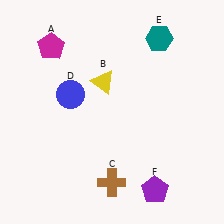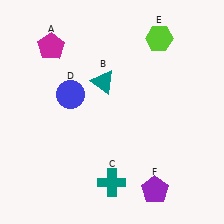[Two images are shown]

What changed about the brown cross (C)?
In Image 1, C is brown. In Image 2, it changed to teal.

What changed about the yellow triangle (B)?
In Image 1, B is yellow. In Image 2, it changed to teal.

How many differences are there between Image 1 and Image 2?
There are 3 differences between the two images.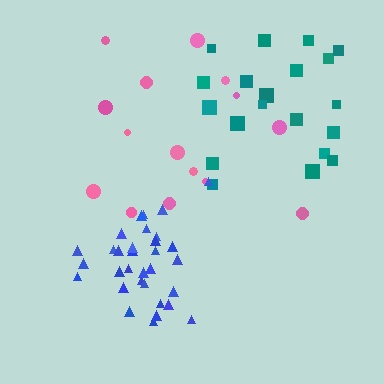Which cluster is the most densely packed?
Blue.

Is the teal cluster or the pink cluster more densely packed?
Teal.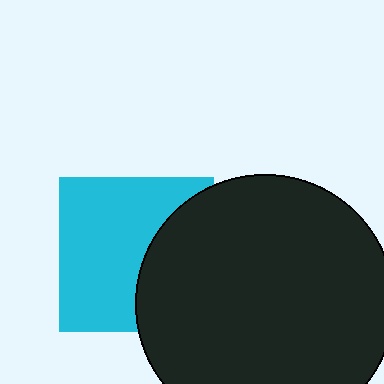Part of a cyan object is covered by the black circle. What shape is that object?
It is a square.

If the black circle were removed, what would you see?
You would see the complete cyan square.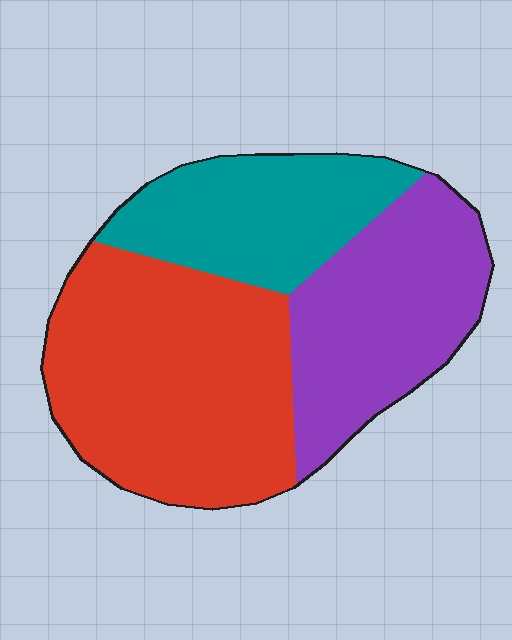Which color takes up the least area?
Teal, at roughly 25%.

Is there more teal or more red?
Red.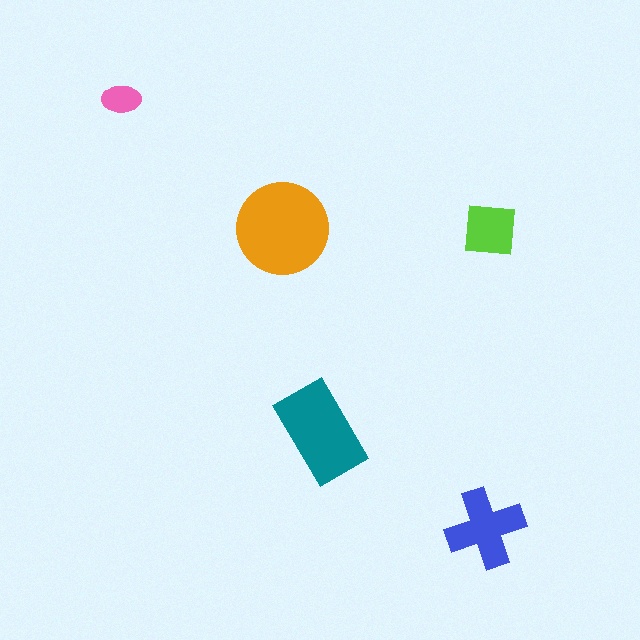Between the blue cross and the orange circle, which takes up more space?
The orange circle.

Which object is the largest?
The orange circle.